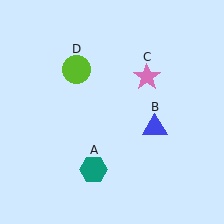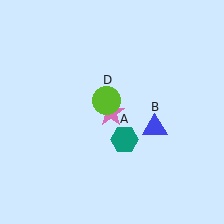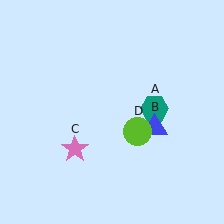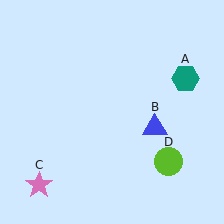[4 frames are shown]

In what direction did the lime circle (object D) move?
The lime circle (object D) moved down and to the right.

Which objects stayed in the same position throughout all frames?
Blue triangle (object B) remained stationary.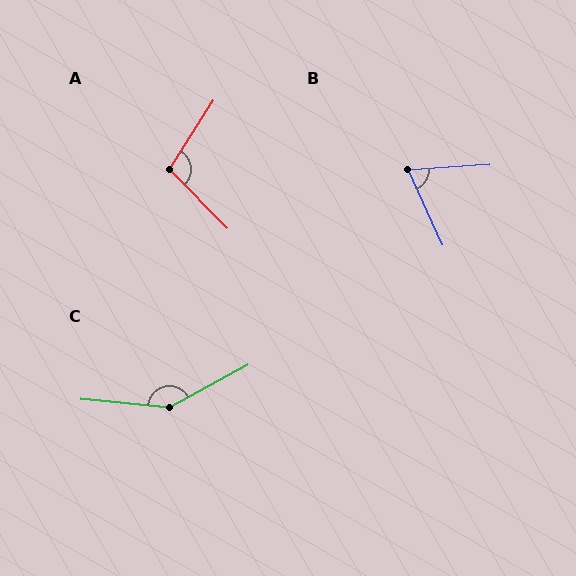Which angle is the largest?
C, at approximately 147 degrees.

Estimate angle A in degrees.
Approximately 103 degrees.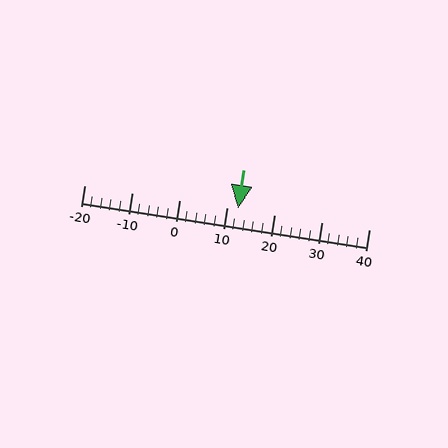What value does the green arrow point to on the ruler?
The green arrow points to approximately 12.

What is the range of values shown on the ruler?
The ruler shows values from -20 to 40.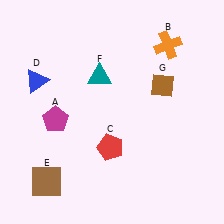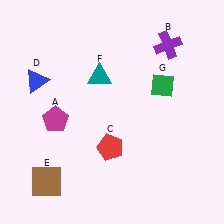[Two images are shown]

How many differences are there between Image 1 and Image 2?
There are 2 differences between the two images.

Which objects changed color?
B changed from orange to purple. G changed from brown to green.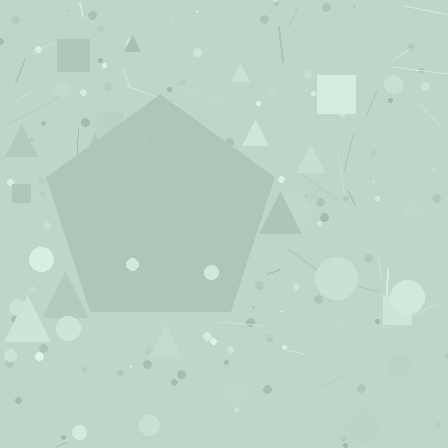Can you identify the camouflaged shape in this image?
The camouflaged shape is a pentagon.